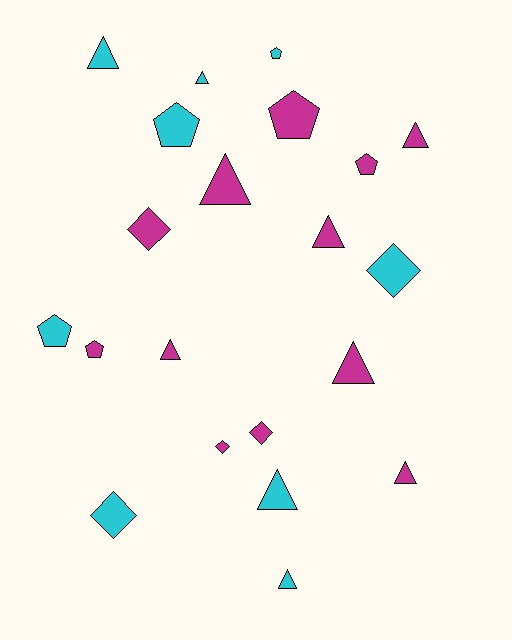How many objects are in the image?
There are 21 objects.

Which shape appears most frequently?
Triangle, with 10 objects.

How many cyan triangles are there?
There are 4 cyan triangles.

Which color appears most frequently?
Magenta, with 12 objects.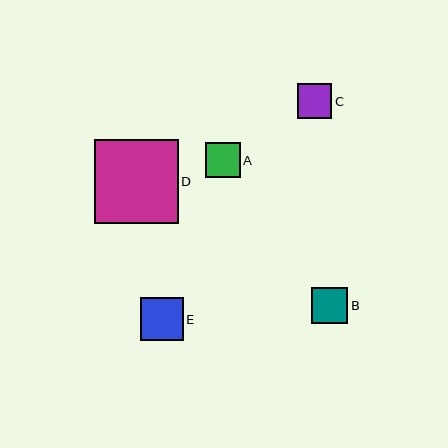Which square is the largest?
Square D is the largest with a size of approximately 84 pixels.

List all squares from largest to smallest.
From largest to smallest: D, E, B, C, A.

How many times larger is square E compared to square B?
Square E is approximately 1.2 times the size of square B.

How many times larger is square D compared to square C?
Square D is approximately 2.4 times the size of square C.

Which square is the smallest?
Square A is the smallest with a size of approximately 34 pixels.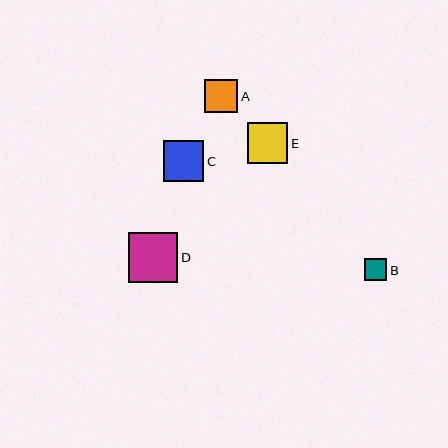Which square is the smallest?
Square B is the smallest with a size of approximately 22 pixels.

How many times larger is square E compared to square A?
Square E is approximately 1.2 times the size of square A.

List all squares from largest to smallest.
From largest to smallest: D, C, E, A, B.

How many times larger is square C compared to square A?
Square C is approximately 1.2 times the size of square A.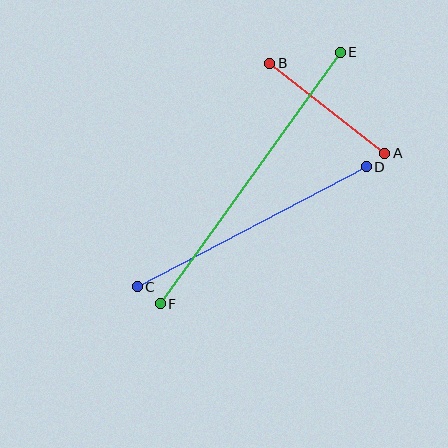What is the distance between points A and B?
The distance is approximately 146 pixels.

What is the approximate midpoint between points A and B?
The midpoint is at approximately (327, 108) pixels.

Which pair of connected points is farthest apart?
Points E and F are farthest apart.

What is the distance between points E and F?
The distance is approximately 309 pixels.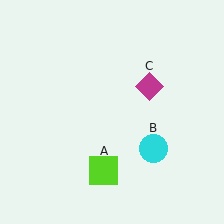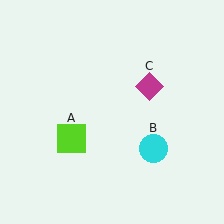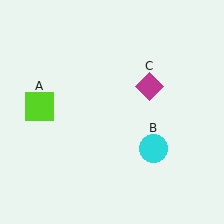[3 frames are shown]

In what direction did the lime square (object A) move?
The lime square (object A) moved up and to the left.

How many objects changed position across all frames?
1 object changed position: lime square (object A).